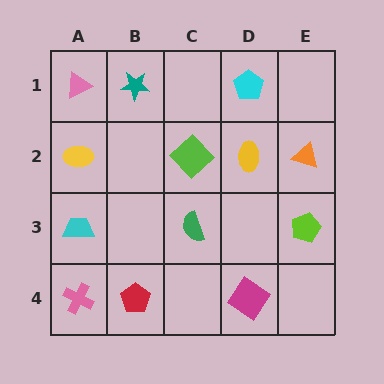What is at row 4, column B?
A red pentagon.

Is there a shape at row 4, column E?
No, that cell is empty.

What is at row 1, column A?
A pink triangle.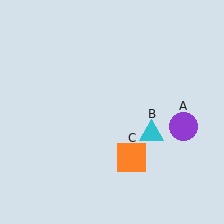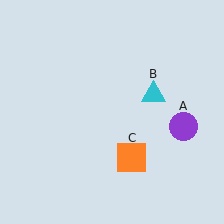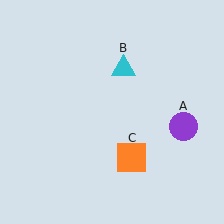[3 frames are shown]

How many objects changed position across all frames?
1 object changed position: cyan triangle (object B).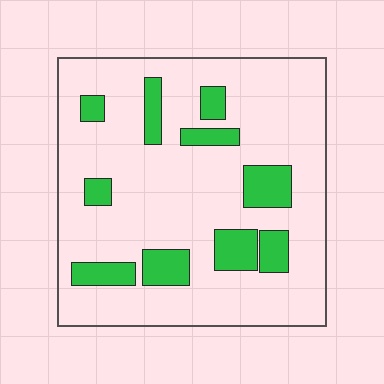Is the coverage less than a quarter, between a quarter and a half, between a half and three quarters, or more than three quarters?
Less than a quarter.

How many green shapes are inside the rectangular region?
10.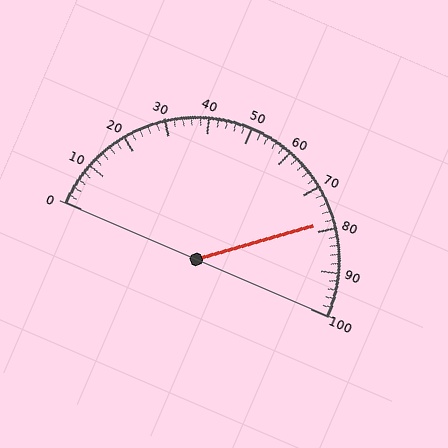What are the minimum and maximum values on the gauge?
The gauge ranges from 0 to 100.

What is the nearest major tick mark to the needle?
The nearest major tick mark is 80.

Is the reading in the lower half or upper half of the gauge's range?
The reading is in the upper half of the range (0 to 100).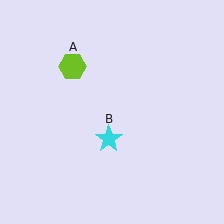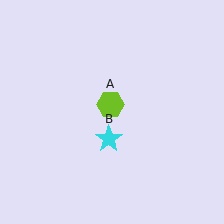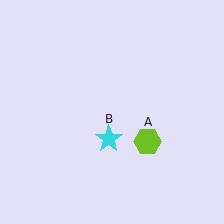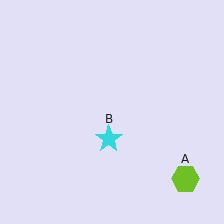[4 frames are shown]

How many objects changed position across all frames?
1 object changed position: lime hexagon (object A).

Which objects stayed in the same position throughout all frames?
Cyan star (object B) remained stationary.